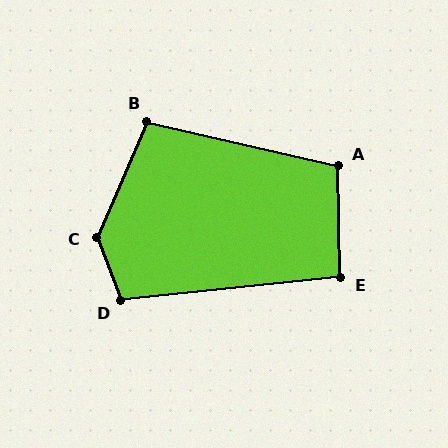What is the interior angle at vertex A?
Approximately 104 degrees (obtuse).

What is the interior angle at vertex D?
Approximately 105 degrees (obtuse).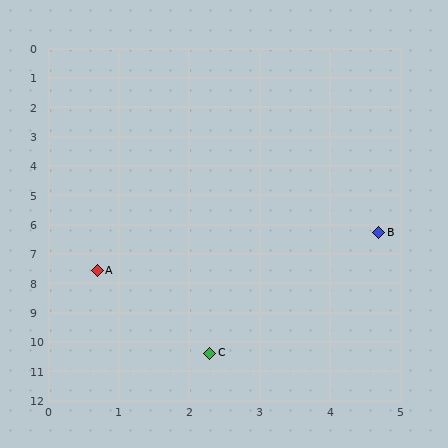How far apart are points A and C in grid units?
Points A and C are about 3.2 grid units apart.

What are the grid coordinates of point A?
Point A is at approximately (0.7, 7.6).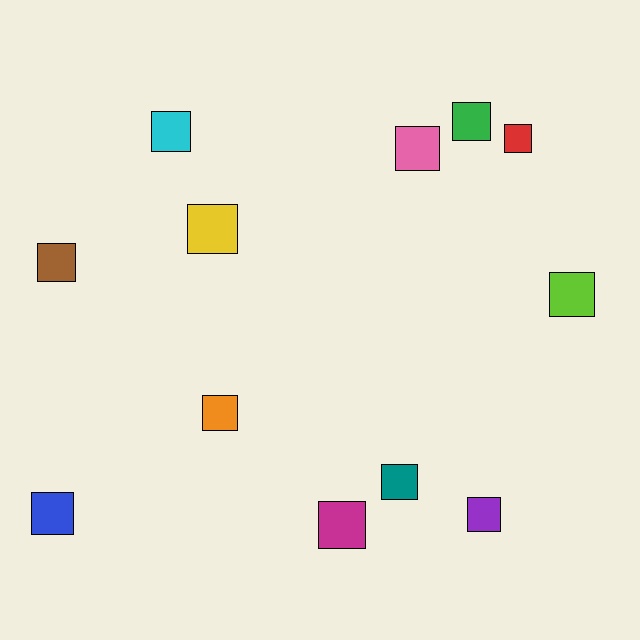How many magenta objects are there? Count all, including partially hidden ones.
There is 1 magenta object.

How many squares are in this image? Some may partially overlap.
There are 12 squares.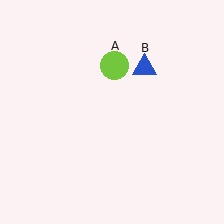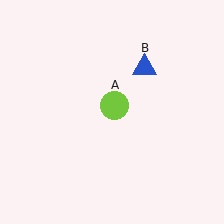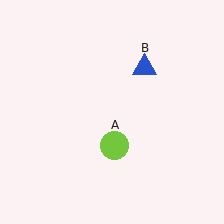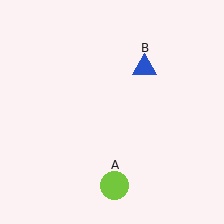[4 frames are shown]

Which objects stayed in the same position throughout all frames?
Blue triangle (object B) remained stationary.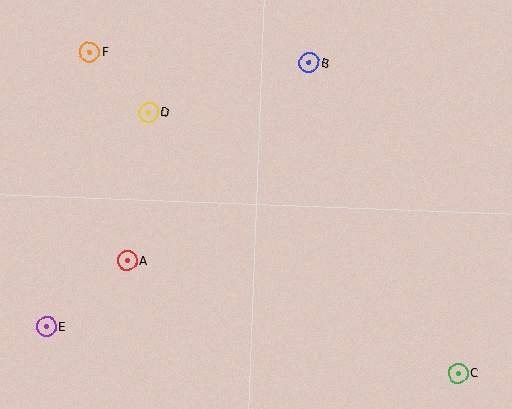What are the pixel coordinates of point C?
Point C is at (458, 373).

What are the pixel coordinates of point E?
Point E is at (46, 327).